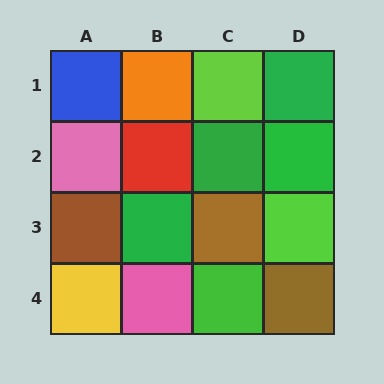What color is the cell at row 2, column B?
Red.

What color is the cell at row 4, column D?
Brown.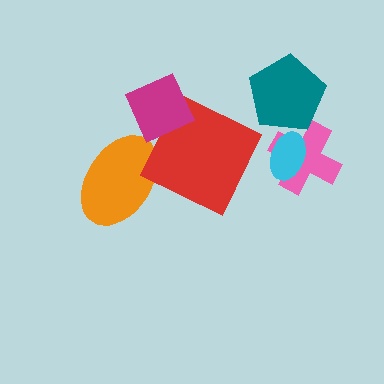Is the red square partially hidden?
Yes, it is partially covered by another shape.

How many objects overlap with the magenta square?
1 object overlaps with the magenta square.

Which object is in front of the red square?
The magenta square is in front of the red square.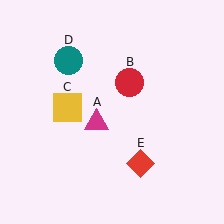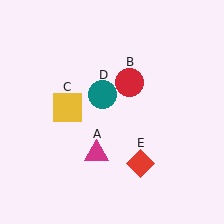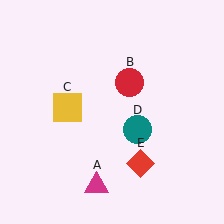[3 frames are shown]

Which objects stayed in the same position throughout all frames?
Red circle (object B) and yellow square (object C) and red diamond (object E) remained stationary.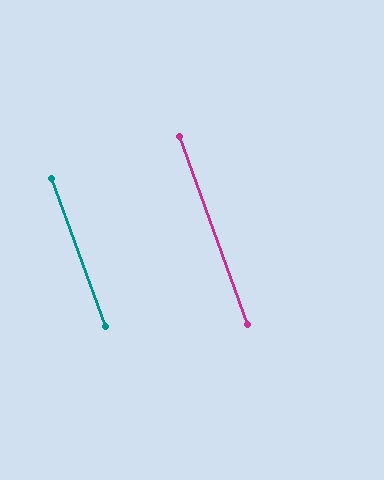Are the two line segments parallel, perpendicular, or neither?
Parallel — their directions differ by only 0.3°.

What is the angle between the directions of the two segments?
Approximately 0 degrees.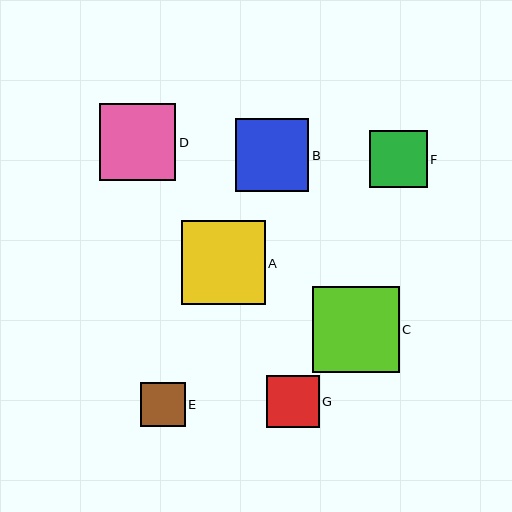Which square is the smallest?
Square E is the smallest with a size of approximately 44 pixels.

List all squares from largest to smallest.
From largest to smallest: C, A, D, B, F, G, E.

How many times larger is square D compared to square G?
Square D is approximately 1.4 times the size of square G.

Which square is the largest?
Square C is the largest with a size of approximately 87 pixels.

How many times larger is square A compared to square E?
Square A is approximately 1.9 times the size of square E.